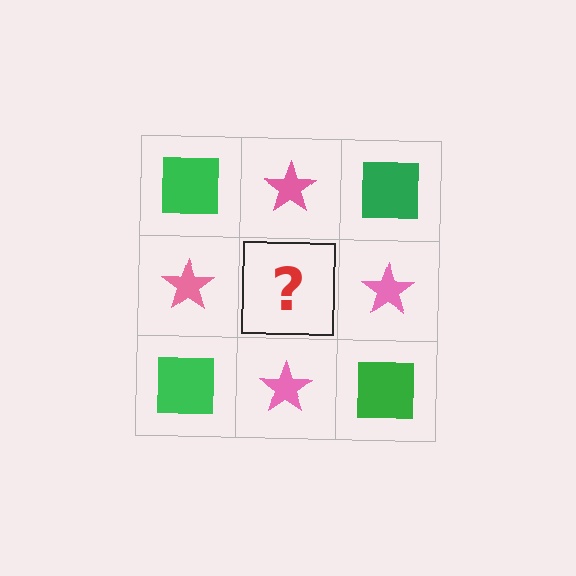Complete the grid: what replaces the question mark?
The question mark should be replaced with a green square.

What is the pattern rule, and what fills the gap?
The rule is that it alternates green square and pink star in a checkerboard pattern. The gap should be filled with a green square.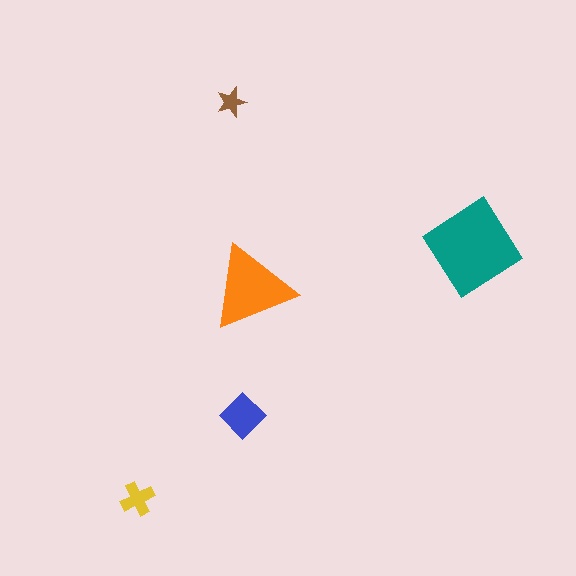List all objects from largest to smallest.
The teal diamond, the orange triangle, the blue diamond, the yellow cross, the brown star.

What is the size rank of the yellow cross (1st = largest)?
4th.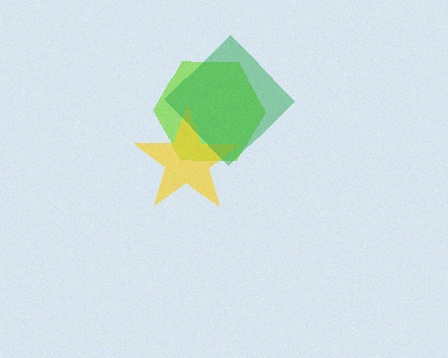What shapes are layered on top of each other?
The layered shapes are: a lime hexagon, a yellow star, a green diamond.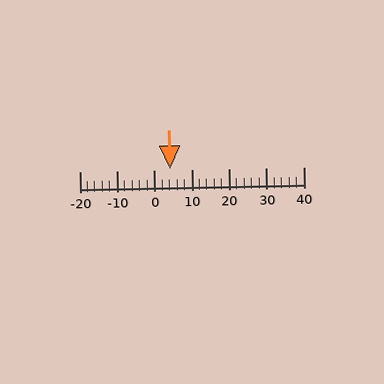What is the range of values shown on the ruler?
The ruler shows values from -20 to 40.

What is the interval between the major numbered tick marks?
The major tick marks are spaced 10 units apart.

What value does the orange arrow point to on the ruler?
The orange arrow points to approximately 4.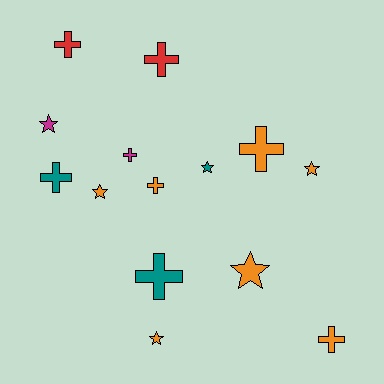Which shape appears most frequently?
Cross, with 8 objects.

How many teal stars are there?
There is 1 teal star.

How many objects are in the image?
There are 14 objects.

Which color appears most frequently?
Orange, with 7 objects.